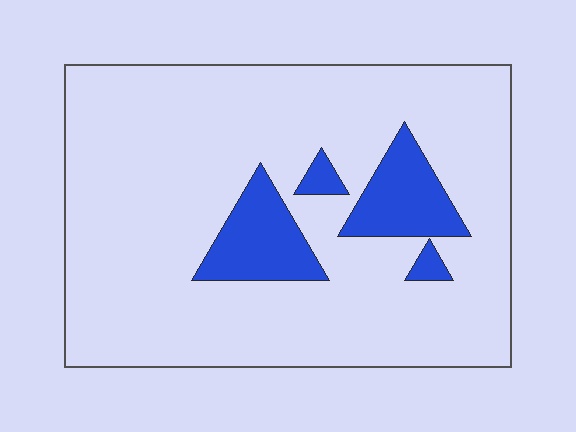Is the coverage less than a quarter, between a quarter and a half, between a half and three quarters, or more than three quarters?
Less than a quarter.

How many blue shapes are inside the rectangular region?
4.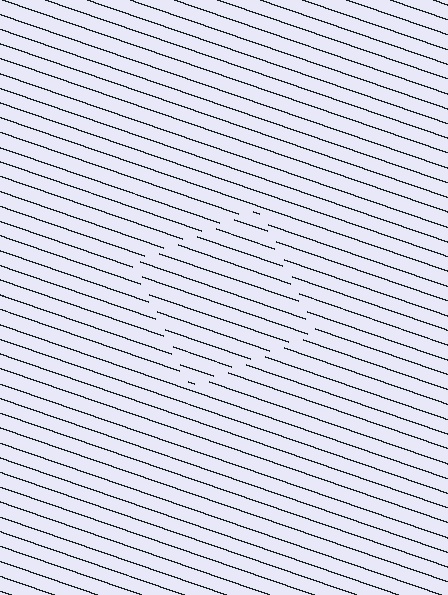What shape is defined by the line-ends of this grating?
An illusory square. The interior of the shape contains the same grating, shifted by half a period — the contour is defined by the phase discontinuity where line-ends from the inner and outer gratings abut.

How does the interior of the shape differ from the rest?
The interior of the shape contains the same grating, shifted by half a period — the contour is defined by the phase discontinuity where line-ends from the inner and outer gratings abut.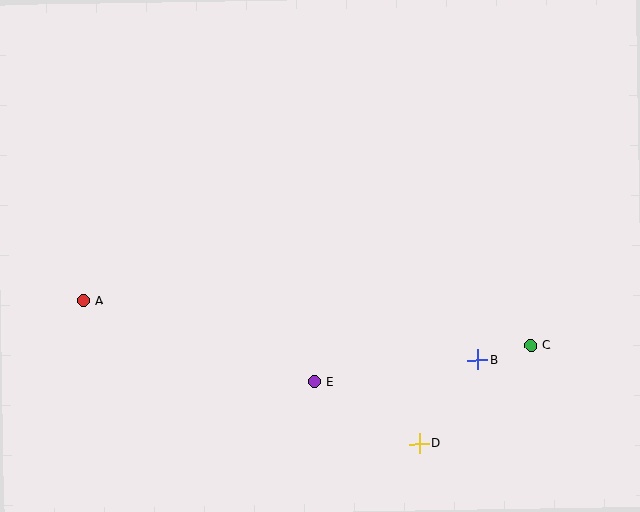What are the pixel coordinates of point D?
Point D is at (419, 444).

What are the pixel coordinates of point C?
Point C is at (531, 345).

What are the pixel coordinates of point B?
Point B is at (478, 360).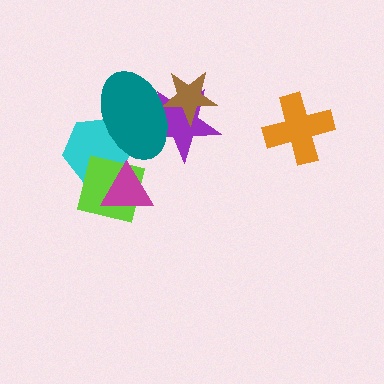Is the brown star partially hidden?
Yes, it is partially covered by another shape.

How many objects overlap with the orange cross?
0 objects overlap with the orange cross.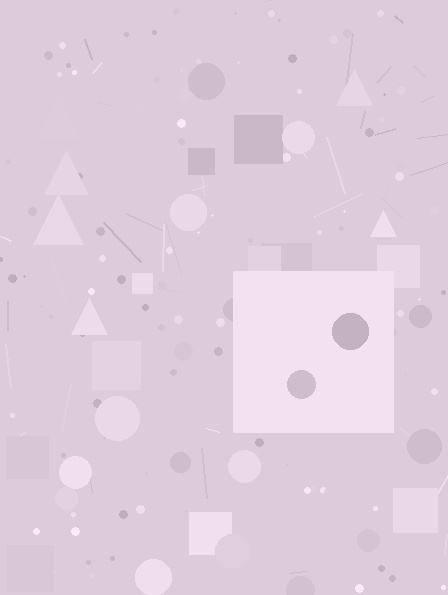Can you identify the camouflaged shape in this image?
The camouflaged shape is a square.